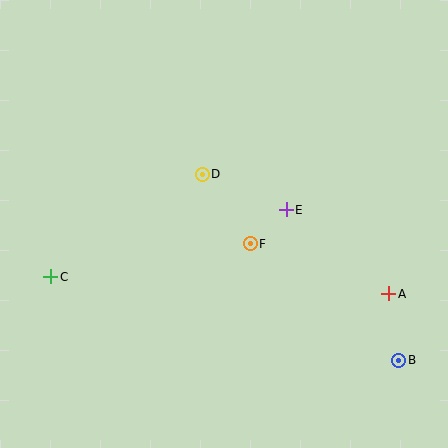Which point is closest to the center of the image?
Point F at (250, 244) is closest to the center.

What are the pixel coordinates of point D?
Point D is at (202, 174).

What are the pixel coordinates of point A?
Point A is at (389, 294).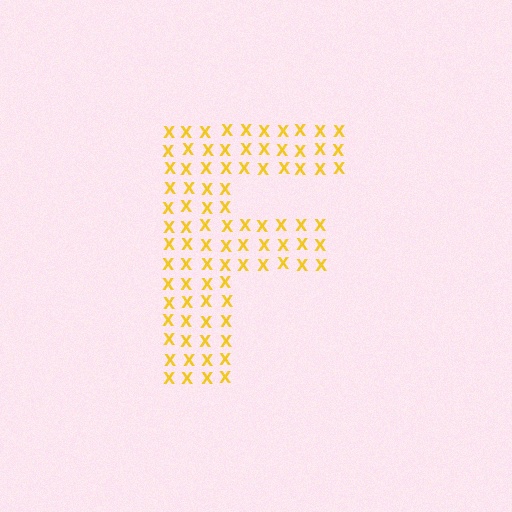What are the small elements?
The small elements are letter X's.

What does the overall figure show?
The overall figure shows the letter F.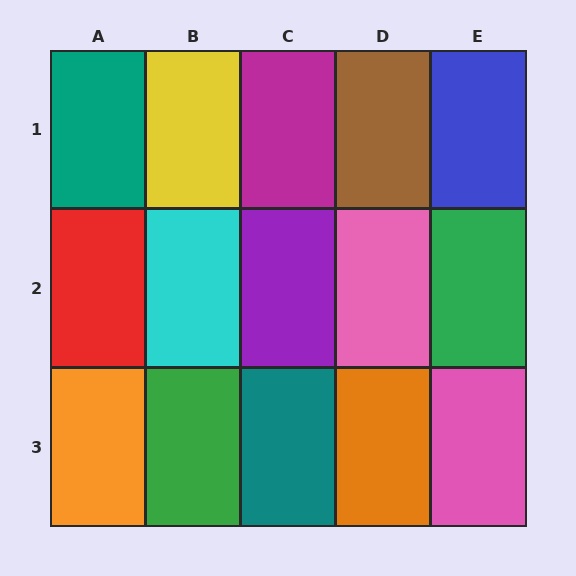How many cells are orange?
2 cells are orange.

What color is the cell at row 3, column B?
Green.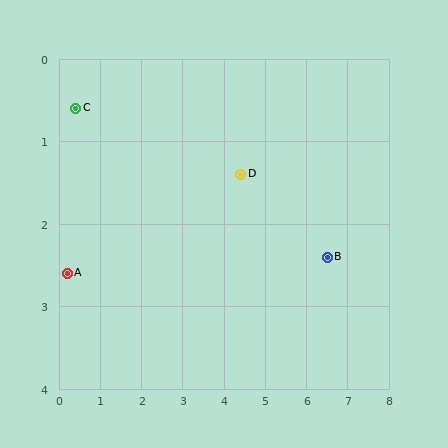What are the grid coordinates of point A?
Point A is at approximately (0.2, 2.6).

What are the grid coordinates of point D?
Point D is at approximately (4.4, 1.4).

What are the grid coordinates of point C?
Point C is at approximately (0.4, 0.6).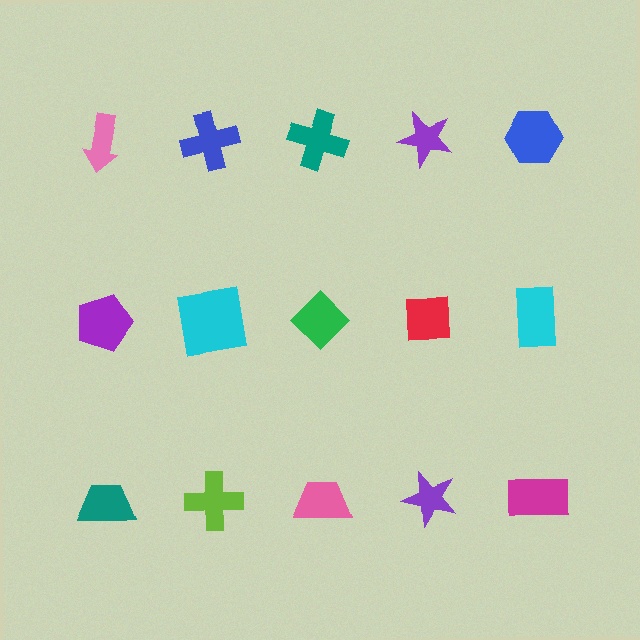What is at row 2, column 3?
A green diamond.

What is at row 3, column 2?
A lime cross.